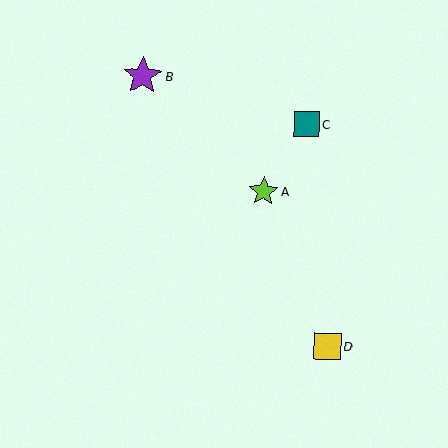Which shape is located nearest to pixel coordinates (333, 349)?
The yellow square (labeled D) at (328, 346) is nearest to that location.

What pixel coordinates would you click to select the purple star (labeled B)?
Click at (143, 76) to select the purple star B.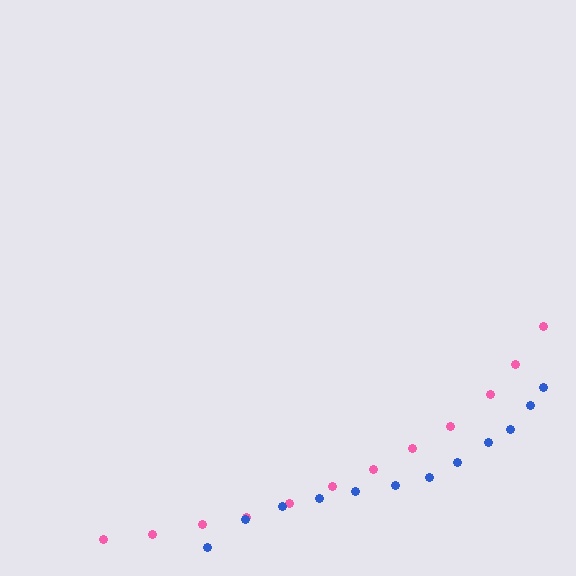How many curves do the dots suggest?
There are 2 distinct paths.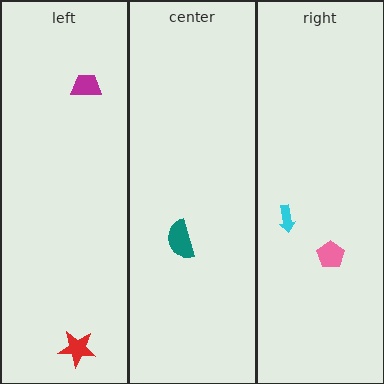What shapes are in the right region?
The pink pentagon, the cyan arrow.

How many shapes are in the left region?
2.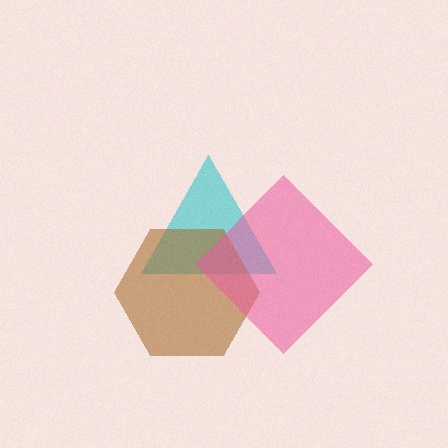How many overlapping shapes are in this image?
There are 3 overlapping shapes in the image.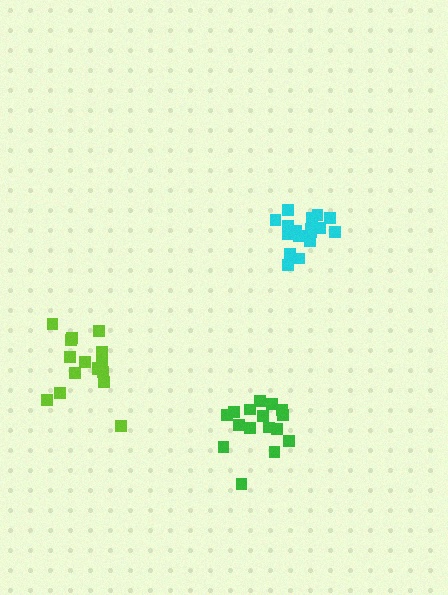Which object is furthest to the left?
The lime cluster is leftmost.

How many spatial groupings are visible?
There are 3 spatial groupings.